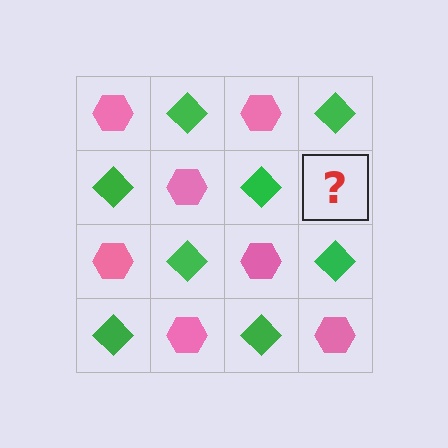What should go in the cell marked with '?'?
The missing cell should contain a pink hexagon.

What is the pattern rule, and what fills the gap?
The rule is that it alternates pink hexagon and green diamond in a checkerboard pattern. The gap should be filled with a pink hexagon.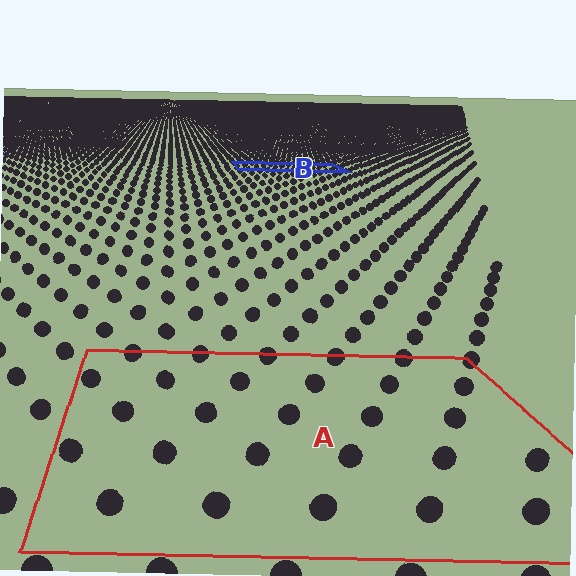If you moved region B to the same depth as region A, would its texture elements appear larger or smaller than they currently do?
They would appear larger. At a closer depth, the same texture elements are projected at a bigger on-screen size.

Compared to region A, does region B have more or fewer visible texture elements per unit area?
Region B has more texture elements per unit area — they are packed more densely because it is farther away.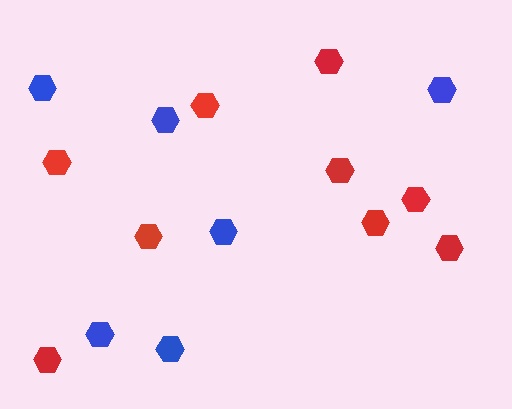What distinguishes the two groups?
There are 2 groups: one group of blue hexagons (6) and one group of red hexagons (9).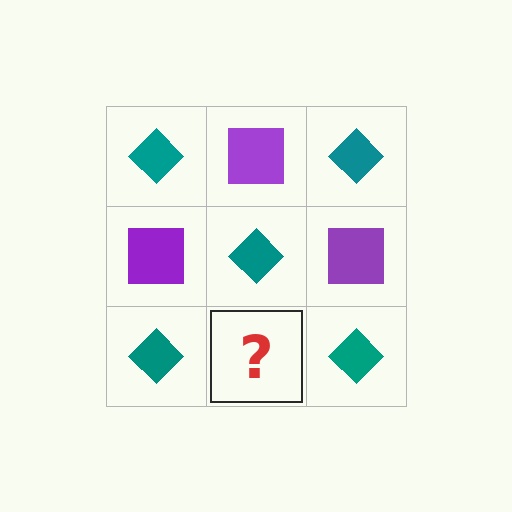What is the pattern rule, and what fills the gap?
The rule is that it alternates teal diamond and purple square in a checkerboard pattern. The gap should be filled with a purple square.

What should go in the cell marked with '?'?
The missing cell should contain a purple square.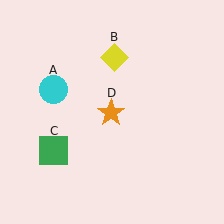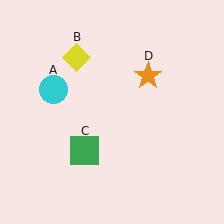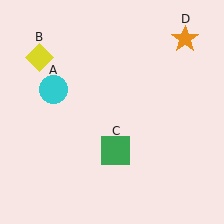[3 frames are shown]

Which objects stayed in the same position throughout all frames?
Cyan circle (object A) remained stationary.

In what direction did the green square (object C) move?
The green square (object C) moved right.